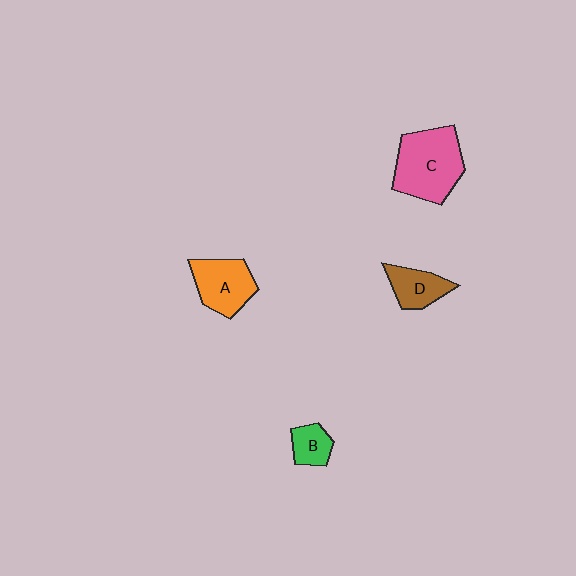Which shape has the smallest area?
Shape B (green).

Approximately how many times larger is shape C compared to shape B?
Approximately 2.9 times.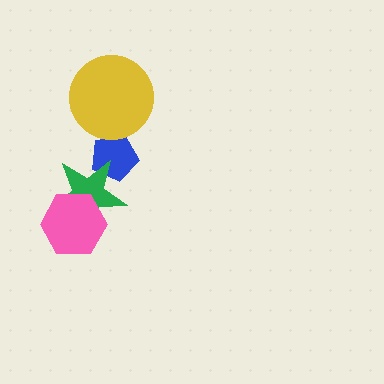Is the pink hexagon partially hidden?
No, no other shape covers it.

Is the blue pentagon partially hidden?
Yes, it is partially covered by another shape.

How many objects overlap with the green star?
2 objects overlap with the green star.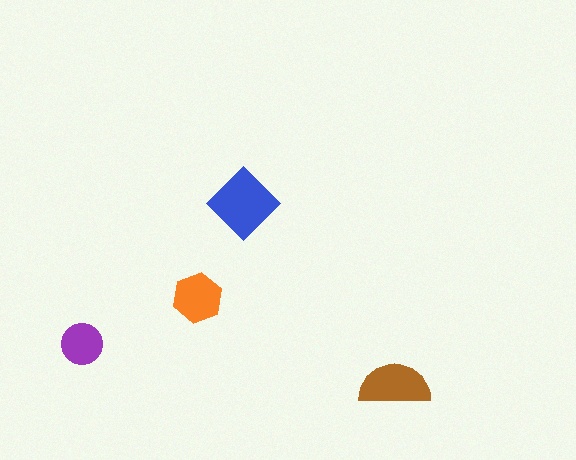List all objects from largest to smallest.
The blue diamond, the brown semicircle, the orange hexagon, the purple circle.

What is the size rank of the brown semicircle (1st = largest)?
2nd.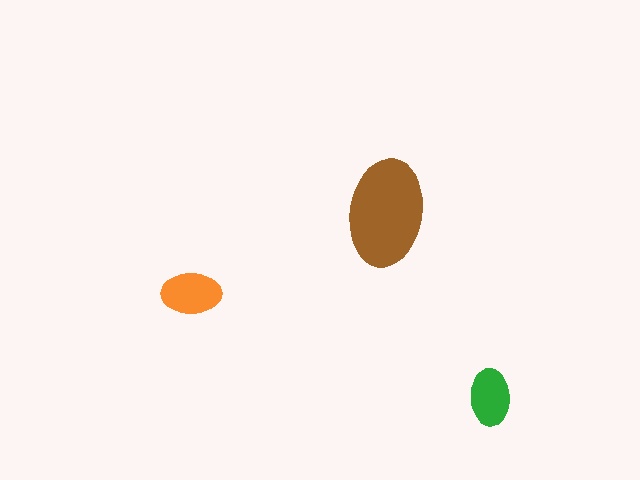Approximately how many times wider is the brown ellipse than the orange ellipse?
About 2 times wider.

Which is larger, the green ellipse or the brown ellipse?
The brown one.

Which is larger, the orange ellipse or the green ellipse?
The orange one.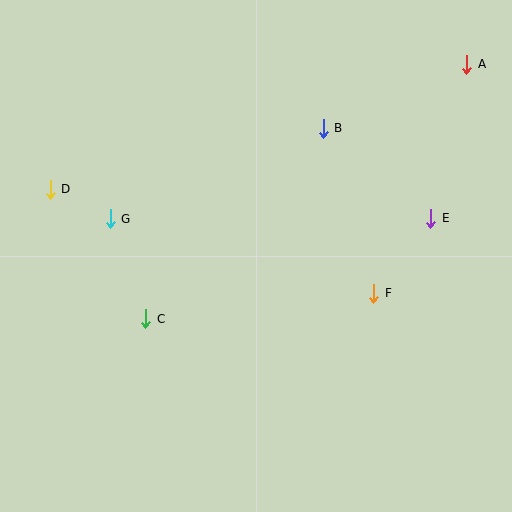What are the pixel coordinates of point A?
Point A is at (467, 64).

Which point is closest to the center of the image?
Point F at (374, 293) is closest to the center.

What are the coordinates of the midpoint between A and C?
The midpoint between A and C is at (306, 192).